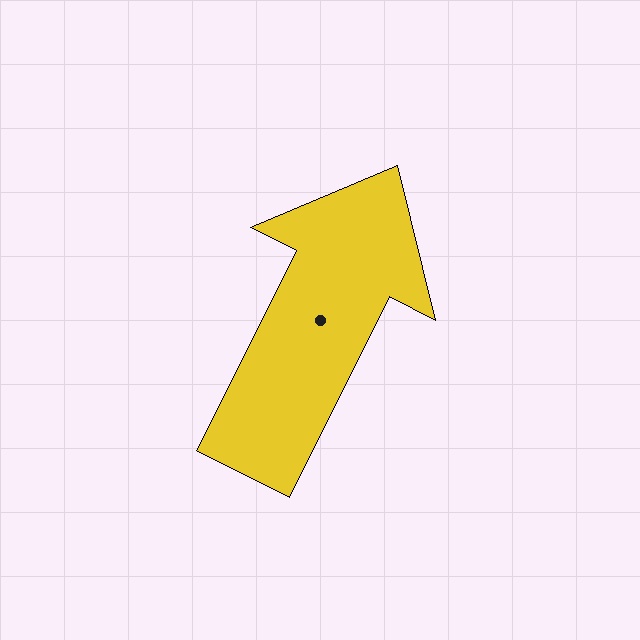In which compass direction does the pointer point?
Northeast.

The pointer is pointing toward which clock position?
Roughly 1 o'clock.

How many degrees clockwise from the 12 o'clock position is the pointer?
Approximately 27 degrees.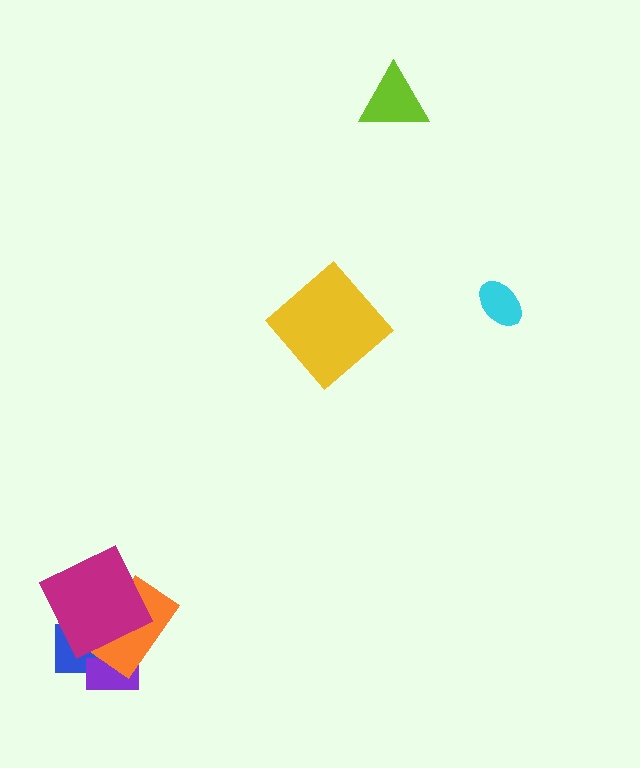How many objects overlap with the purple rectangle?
2 objects overlap with the purple rectangle.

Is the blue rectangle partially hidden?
Yes, it is partially covered by another shape.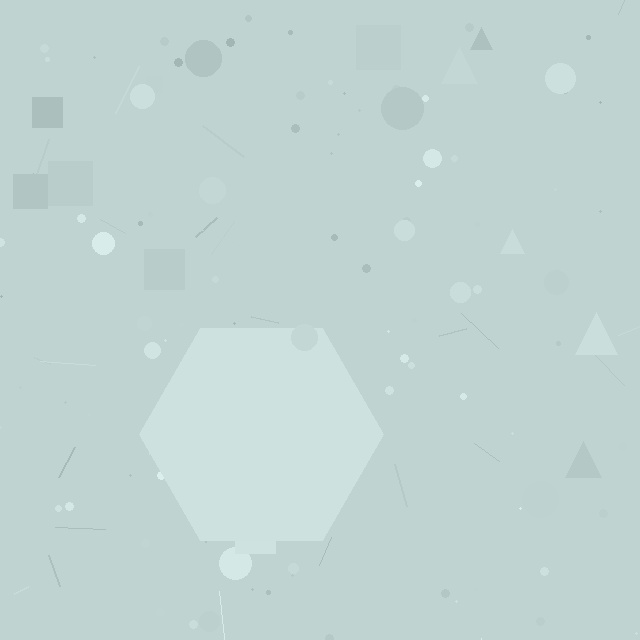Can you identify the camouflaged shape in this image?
The camouflaged shape is a hexagon.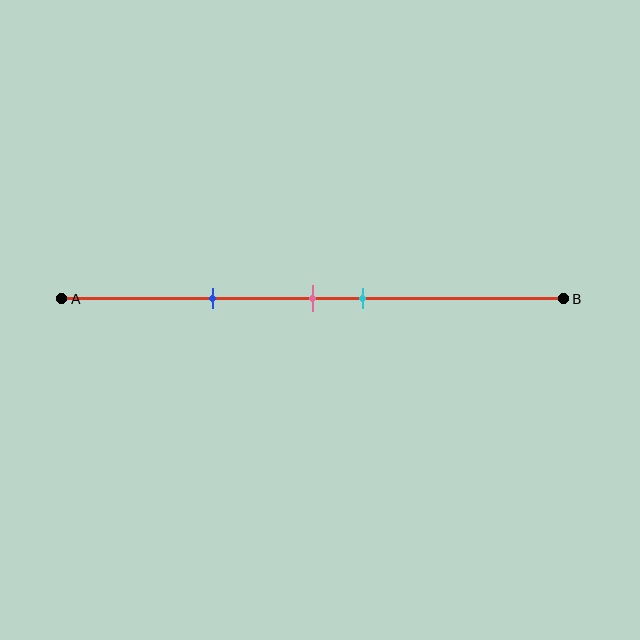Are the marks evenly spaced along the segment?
No, the marks are not evenly spaced.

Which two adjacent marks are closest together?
The pink and cyan marks are the closest adjacent pair.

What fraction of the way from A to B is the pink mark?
The pink mark is approximately 50% (0.5) of the way from A to B.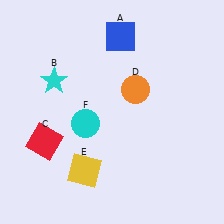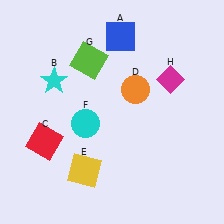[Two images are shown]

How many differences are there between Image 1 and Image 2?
There are 2 differences between the two images.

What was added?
A lime square (G), a magenta diamond (H) were added in Image 2.